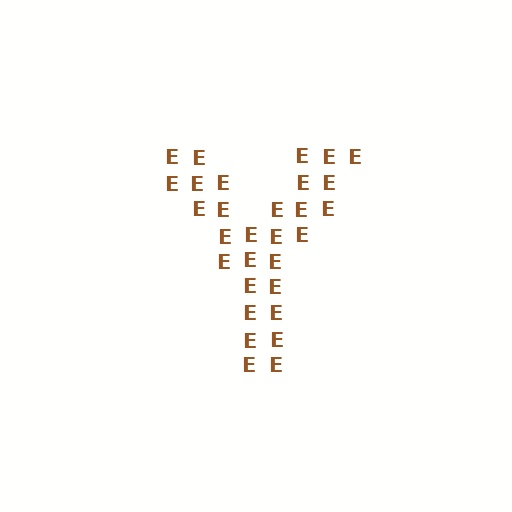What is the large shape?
The large shape is the letter Y.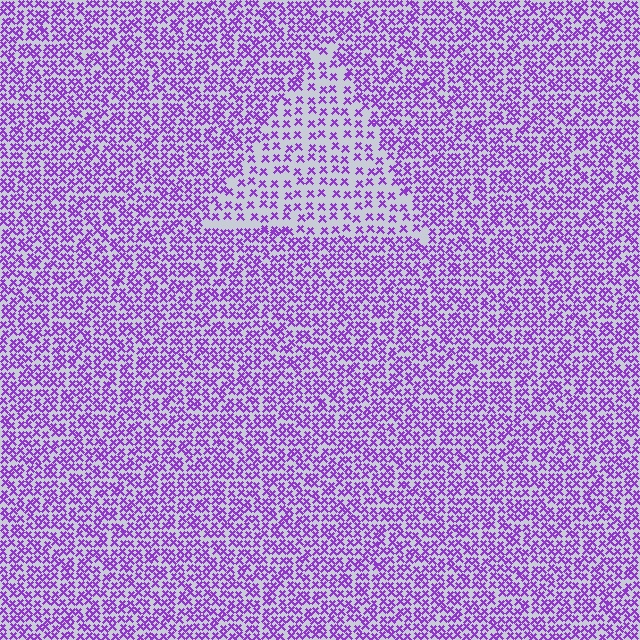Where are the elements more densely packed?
The elements are more densely packed outside the triangle boundary.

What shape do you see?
I see a triangle.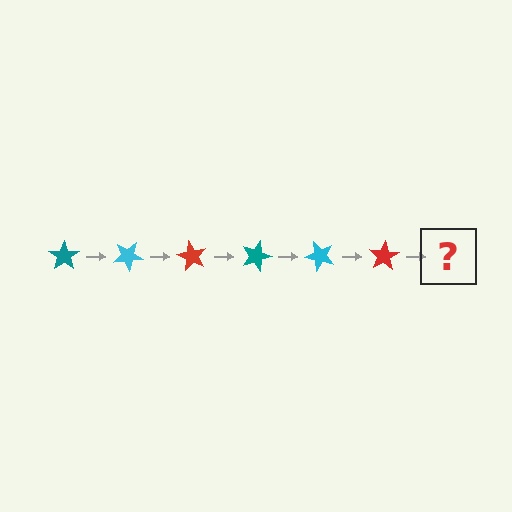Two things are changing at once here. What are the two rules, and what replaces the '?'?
The two rules are that it rotates 30 degrees each step and the color cycles through teal, cyan, and red. The '?' should be a teal star, rotated 180 degrees from the start.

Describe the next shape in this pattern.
It should be a teal star, rotated 180 degrees from the start.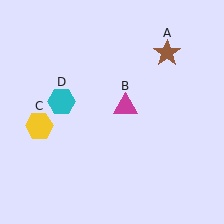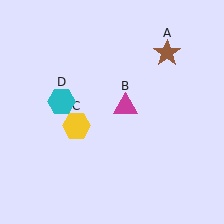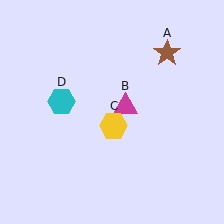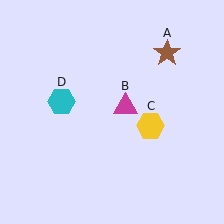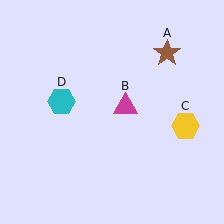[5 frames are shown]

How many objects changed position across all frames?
1 object changed position: yellow hexagon (object C).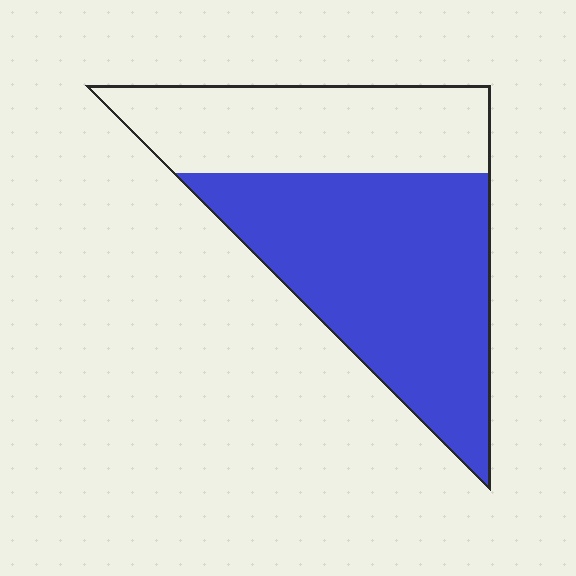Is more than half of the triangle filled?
Yes.